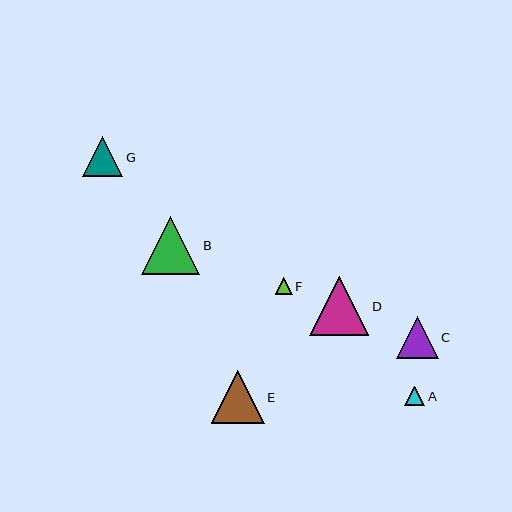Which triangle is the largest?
Triangle D is the largest with a size of approximately 59 pixels.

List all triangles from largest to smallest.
From largest to smallest: D, B, E, C, G, A, F.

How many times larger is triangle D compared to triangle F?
Triangle D is approximately 3.4 times the size of triangle F.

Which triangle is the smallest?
Triangle F is the smallest with a size of approximately 17 pixels.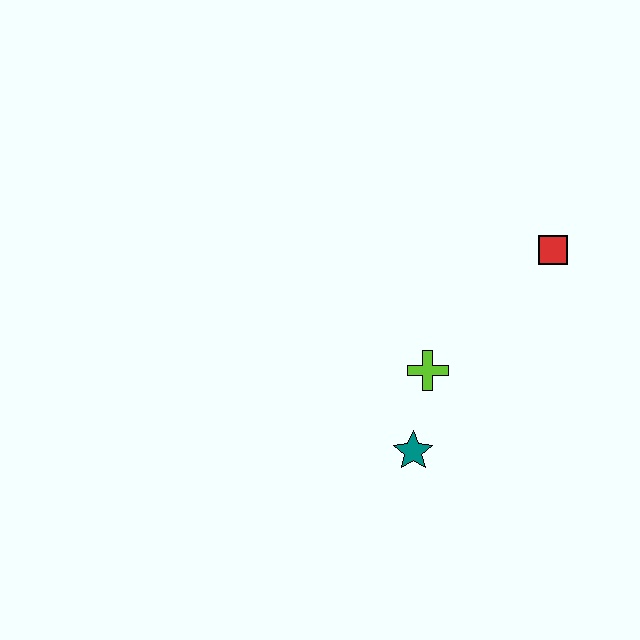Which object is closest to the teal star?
The lime cross is closest to the teal star.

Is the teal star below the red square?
Yes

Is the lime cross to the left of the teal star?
No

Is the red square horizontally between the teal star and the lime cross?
No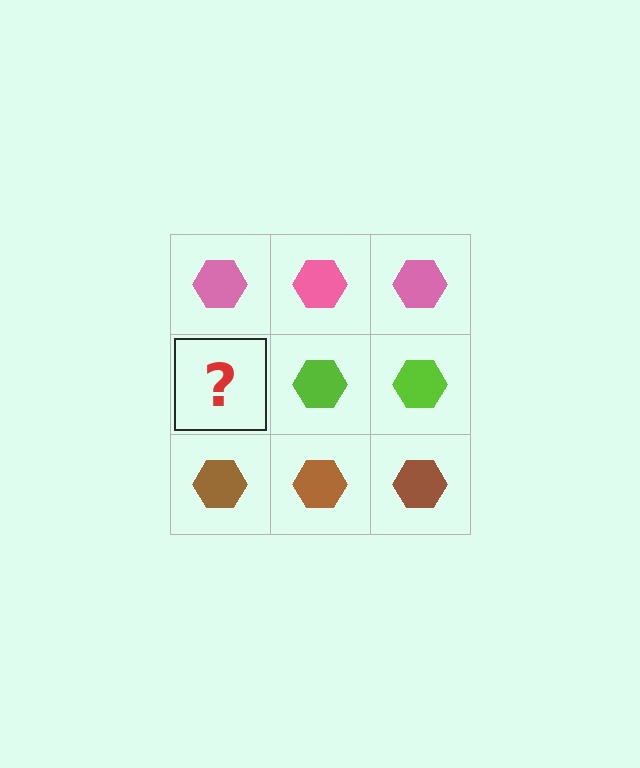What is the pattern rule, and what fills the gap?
The rule is that each row has a consistent color. The gap should be filled with a lime hexagon.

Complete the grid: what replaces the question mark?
The question mark should be replaced with a lime hexagon.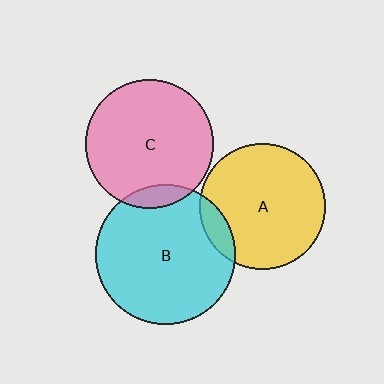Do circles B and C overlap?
Yes.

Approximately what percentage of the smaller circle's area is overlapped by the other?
Approximately 10%.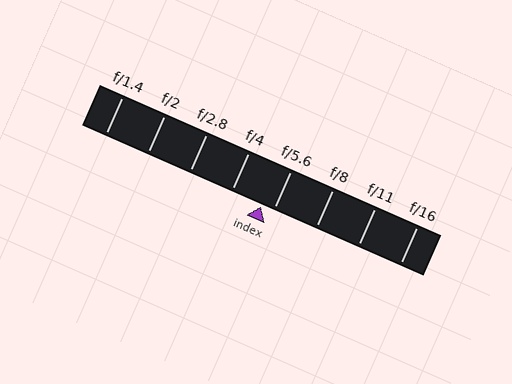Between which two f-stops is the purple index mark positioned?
The index mark is between f/4 and f/5.6.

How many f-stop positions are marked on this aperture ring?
There are 8 f-stop positions marked.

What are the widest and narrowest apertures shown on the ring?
The widest aperture shown is f/1.4 and the narrowest is f/16.